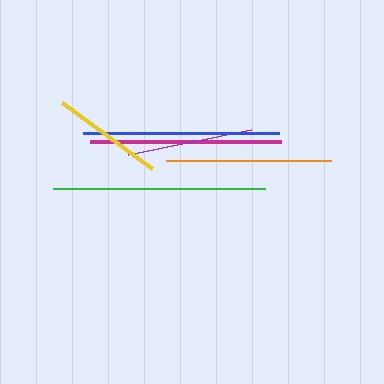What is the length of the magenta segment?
The magenta segment is approximately 191 pixels long.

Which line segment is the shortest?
The yellow line is the shortest at approximately 111 pixels.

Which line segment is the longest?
The green line is the longest at approximately 212 pixels.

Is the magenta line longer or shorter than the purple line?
The magenta line is longer than the purple line.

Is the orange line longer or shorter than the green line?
The green line is longer than the orange line.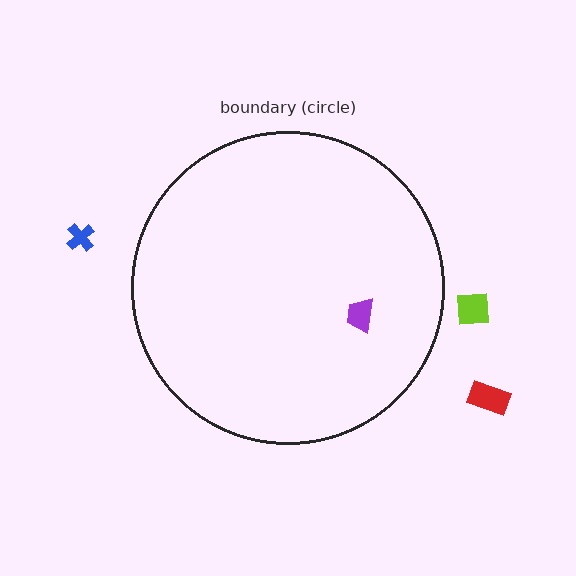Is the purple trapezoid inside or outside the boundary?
Inside.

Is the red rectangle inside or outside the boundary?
Outside.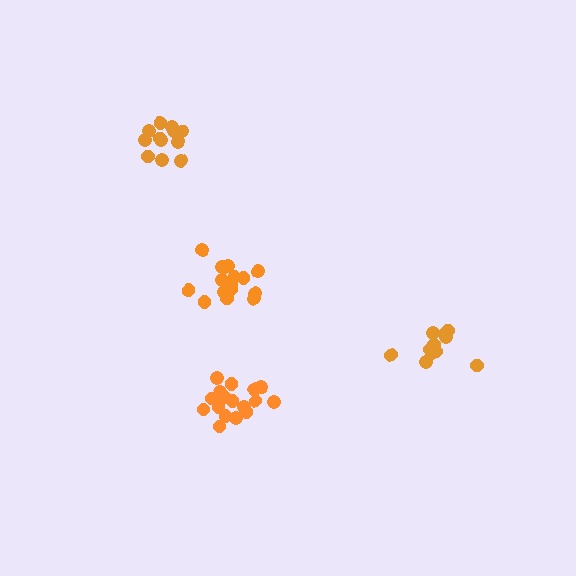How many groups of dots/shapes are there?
There are 4 groups.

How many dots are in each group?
Group 1: 17 dots, Group 2: 12 dots, Group 3: 16 dots, Group 4: 12 dots (57 total).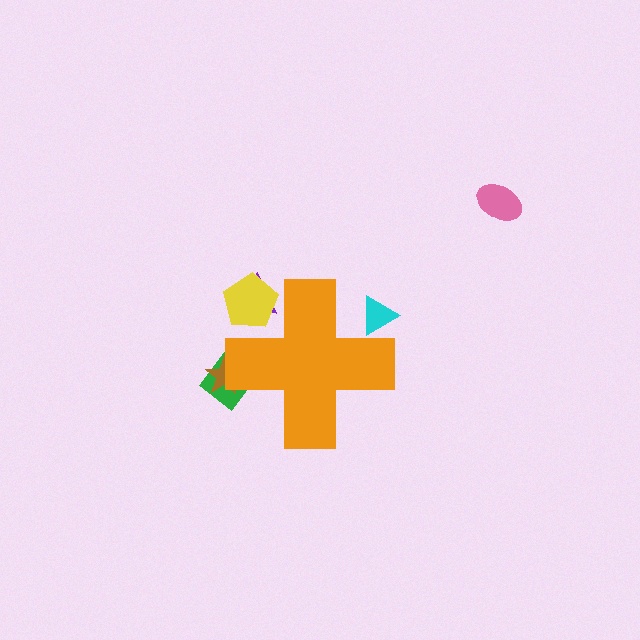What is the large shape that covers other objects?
An orange cross.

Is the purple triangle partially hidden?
Yes, the purple triangle is partially hidden behind the orange cross.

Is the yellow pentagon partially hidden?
Yes, the yellow pentagon is partially hidden behind the orange cross.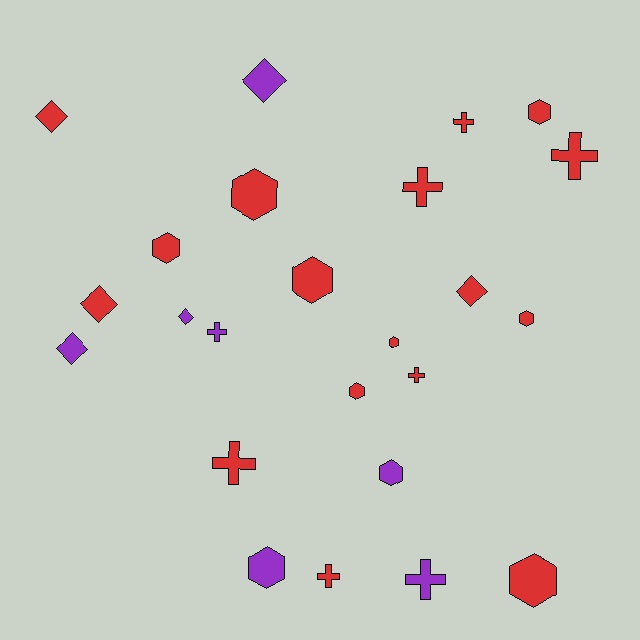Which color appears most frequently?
Red, with 17 objects.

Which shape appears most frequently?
Hexagon, with 10 objects.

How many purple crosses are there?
There are 2 purple crosses.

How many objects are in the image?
There are 24 objects.